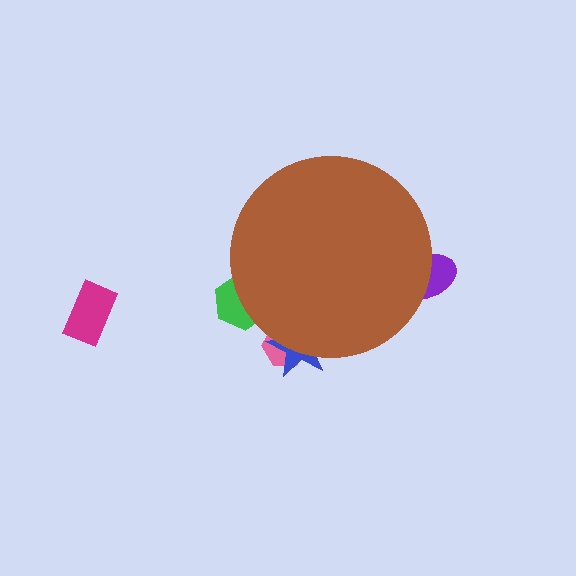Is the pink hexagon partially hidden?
Yes, the pink hexagon is partially hidden behind the brown circle.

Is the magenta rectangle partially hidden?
No, the magenta rectangle is fully visible.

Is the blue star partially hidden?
Yes, the blue star is partially hidden behind the brown circle.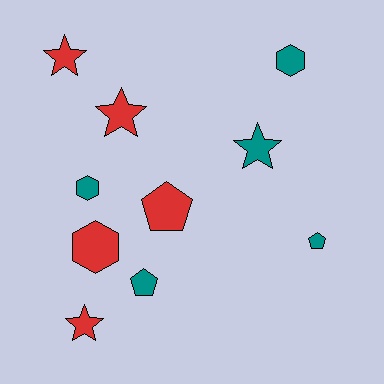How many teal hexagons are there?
There are 2 teal hexagons.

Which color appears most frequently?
Red, with 5 objects.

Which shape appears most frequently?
Star, with 4 objects.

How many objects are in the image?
There are 10 objects.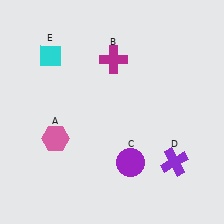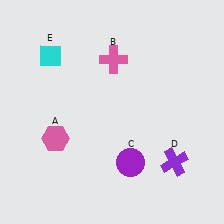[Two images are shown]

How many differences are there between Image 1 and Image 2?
There is 1 difference between the two images.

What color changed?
The cross (B) changed from magenta in Image 1 to pink in Image 2.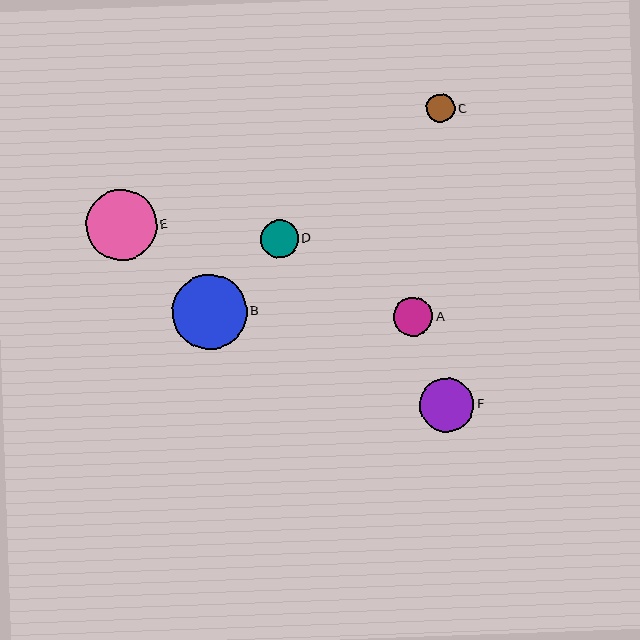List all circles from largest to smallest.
From largest to smallest: B, E, F, A, D, C.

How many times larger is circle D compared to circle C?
Circle D is approximately 1.3 times the size of circle C.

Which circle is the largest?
Circle B is the largest with a size of approximately 75 pixels.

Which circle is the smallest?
Circle C is the smallest with a size of approximately 28 pixels.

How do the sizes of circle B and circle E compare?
Circle B and circle E are approximately the same size.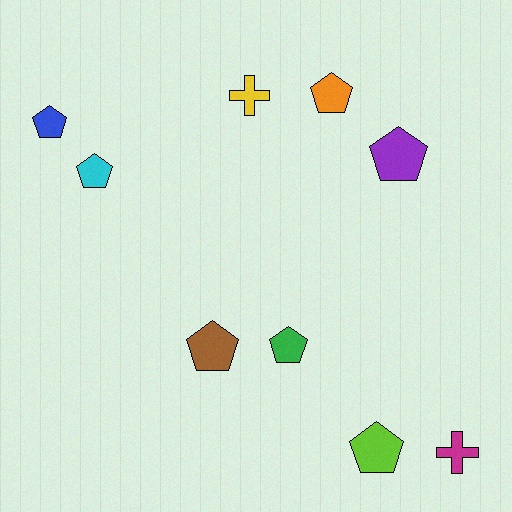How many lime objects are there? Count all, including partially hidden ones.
There is 1 lime object.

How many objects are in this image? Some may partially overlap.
There are 9 objects.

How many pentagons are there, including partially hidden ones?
There are 7 pentagons.